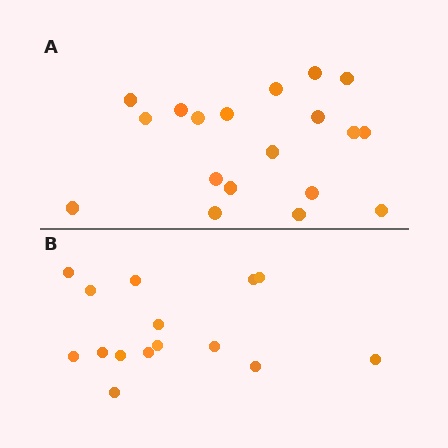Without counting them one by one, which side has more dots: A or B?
Region A (the top region) has more dots.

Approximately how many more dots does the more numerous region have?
Region A has about 4 more dots than region B.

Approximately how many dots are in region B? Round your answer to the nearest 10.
About 20 dots. (The exact count is 15, which rounds to 20.)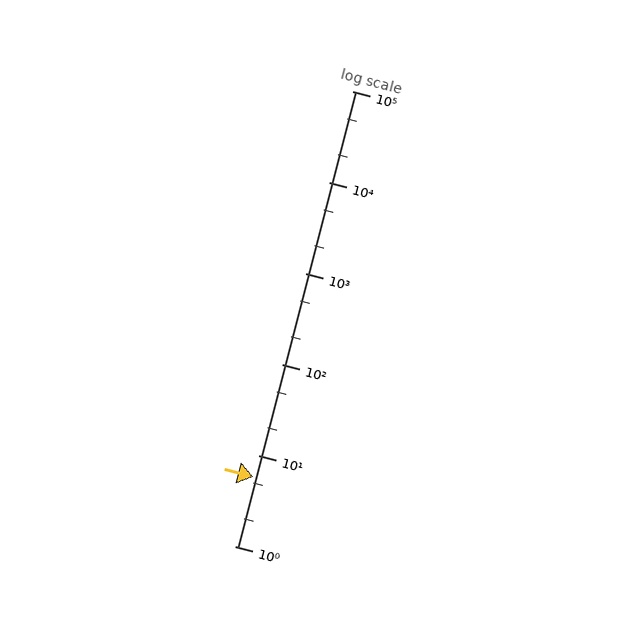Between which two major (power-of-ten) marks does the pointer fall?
The pointer is between 1 and 10.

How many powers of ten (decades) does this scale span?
The scale spans 5 decades, from 1 to 100000.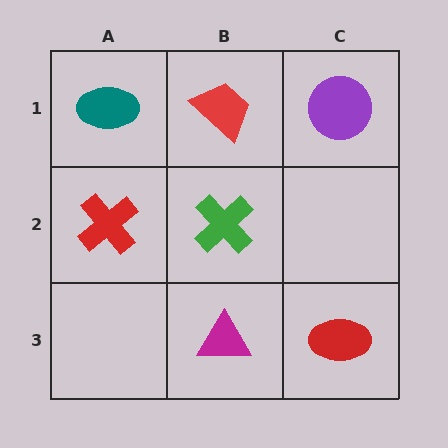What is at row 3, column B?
A magenta triangle.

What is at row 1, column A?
A teal ellipse.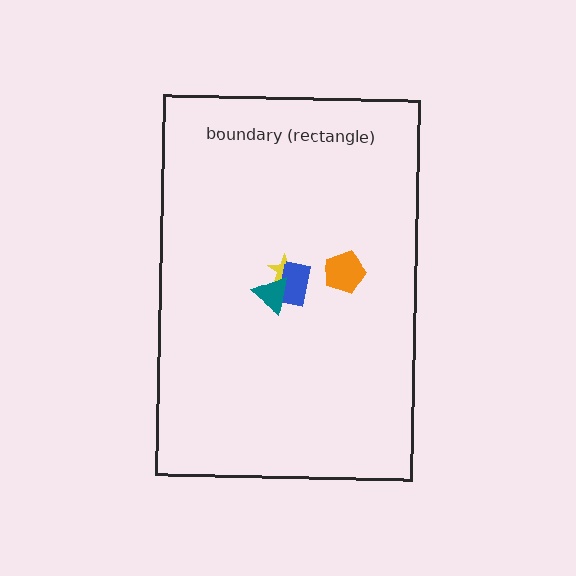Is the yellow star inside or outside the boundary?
Inside.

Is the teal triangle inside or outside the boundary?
Inside.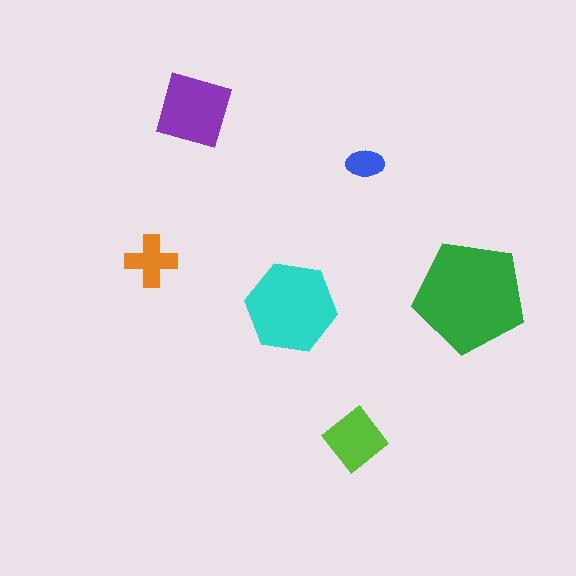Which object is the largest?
The green pentagon.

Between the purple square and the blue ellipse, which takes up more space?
The purple square.